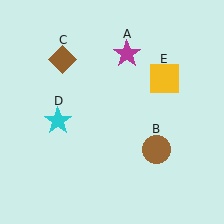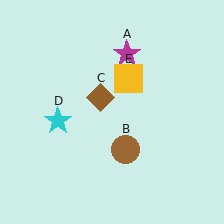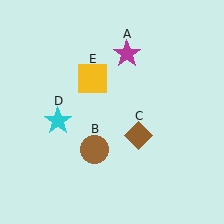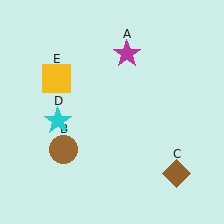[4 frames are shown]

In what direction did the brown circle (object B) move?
The brown circle (object B) moved left.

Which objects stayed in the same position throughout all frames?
Magenta star (object A) and cyan star (object D) remained stationary.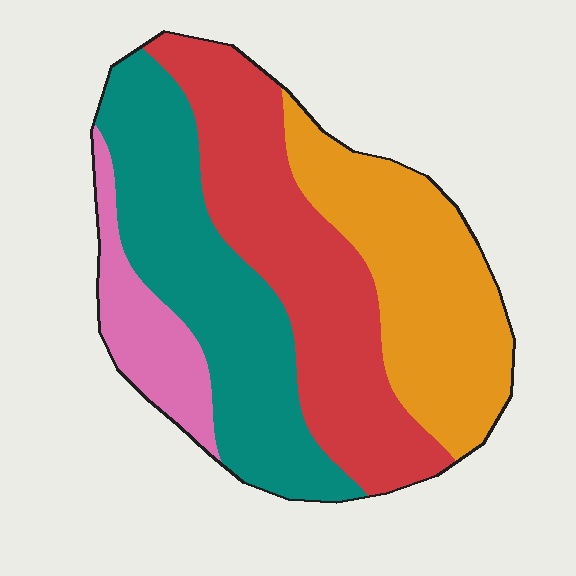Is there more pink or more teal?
Teal.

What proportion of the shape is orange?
Orange takes up about one quarter (1/4) of the shape.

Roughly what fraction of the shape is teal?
Teal takes up about one third (1/3) of the shape.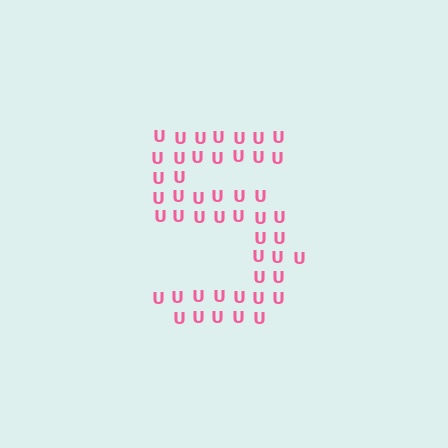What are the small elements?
The small elements are letter U's.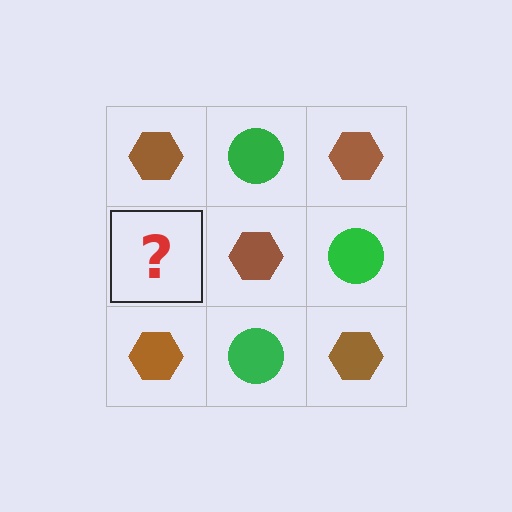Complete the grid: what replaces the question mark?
The question mark should be replaced with a green circle.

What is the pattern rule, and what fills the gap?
The rule is that it alternates brown hexagon and green circle in a checkerboard pattern. The gap should be filled with a green circle.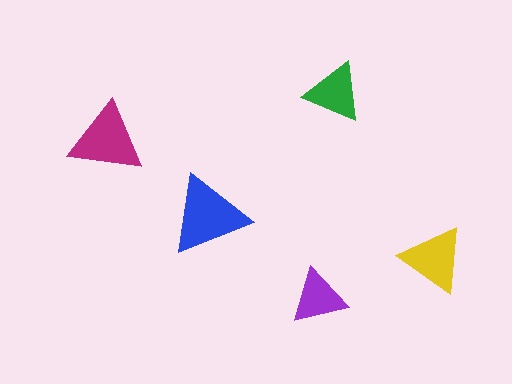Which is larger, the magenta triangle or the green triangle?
The magenta one.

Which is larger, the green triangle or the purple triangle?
The green one.